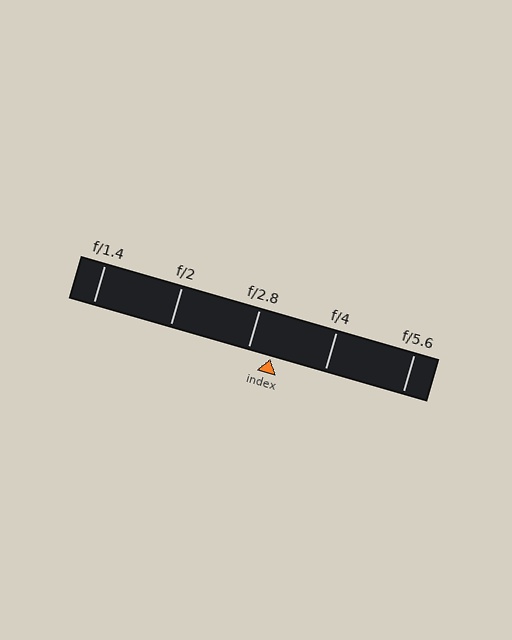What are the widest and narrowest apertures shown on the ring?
The widest aperture shown is f/1.4 and the narrowest is f/5.6.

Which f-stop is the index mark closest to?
The index mark is closest to f/2.8.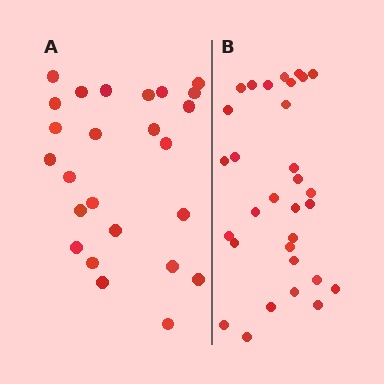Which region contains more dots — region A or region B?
Region B (the right region) has more dots.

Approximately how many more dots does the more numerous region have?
Region B has about 6 more dots than region A.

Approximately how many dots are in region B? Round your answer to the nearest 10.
About 30 dots. (The exact count is 31, which rounds to 30.)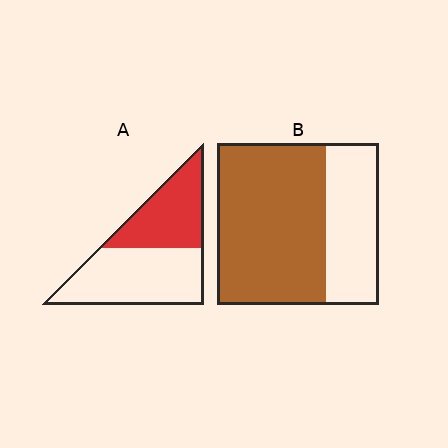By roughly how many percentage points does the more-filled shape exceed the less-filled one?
By roughly 25 percentage points (B over A).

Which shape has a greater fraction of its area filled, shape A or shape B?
Shape B.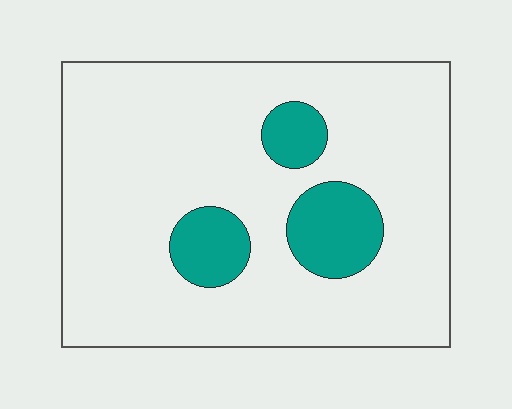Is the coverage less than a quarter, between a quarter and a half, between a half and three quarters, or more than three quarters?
Less than a quarter.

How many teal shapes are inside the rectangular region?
3.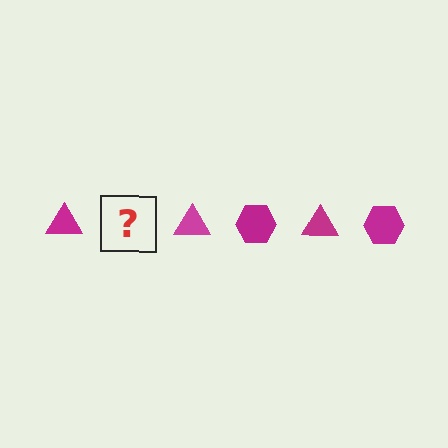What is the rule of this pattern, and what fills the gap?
The rule is that the pattern cycles through triangle, hexagon shapes in magenta. The gap should be filled with a magenta hexagon.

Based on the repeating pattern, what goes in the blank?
The blank should be a magenta hexagon.